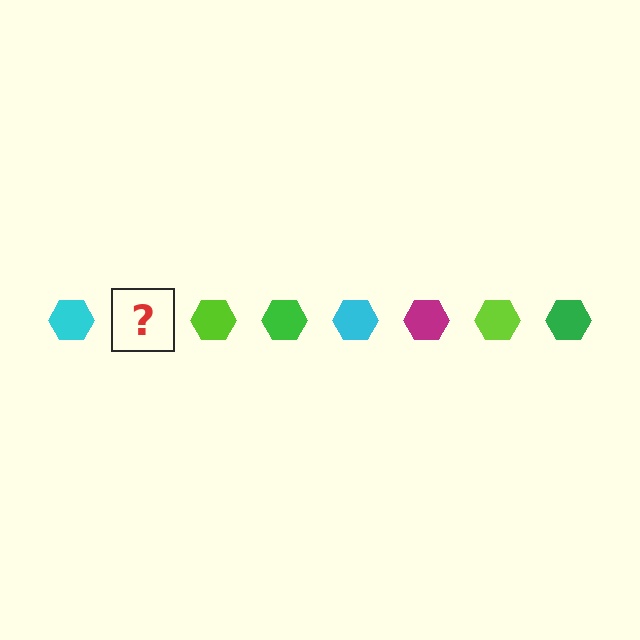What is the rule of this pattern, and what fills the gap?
The rule is that the pattern cycles through cyan, magenta, lime, green hexagons. The gap should be filled with a magenta hexagon.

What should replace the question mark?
The question mark should be replaced with a magenta hexagon.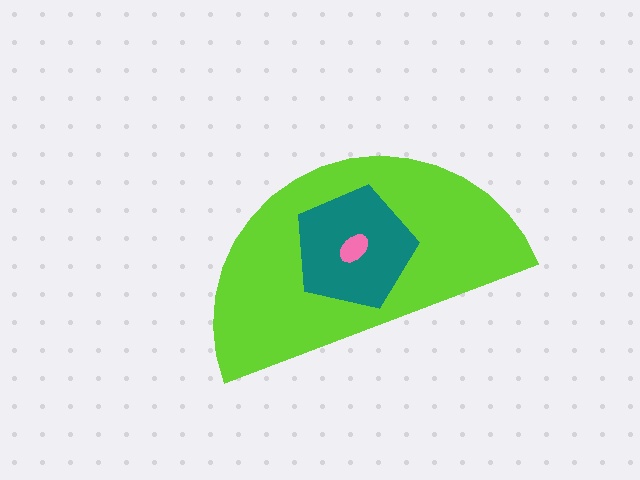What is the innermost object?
The pink ellipse.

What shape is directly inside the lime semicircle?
The teal pentagon.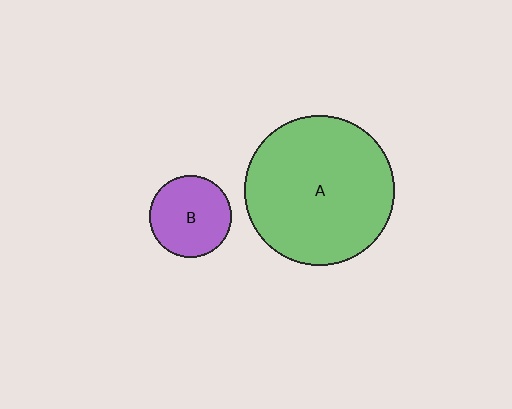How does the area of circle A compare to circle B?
Approximately 3.3 times.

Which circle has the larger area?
Circle A (green).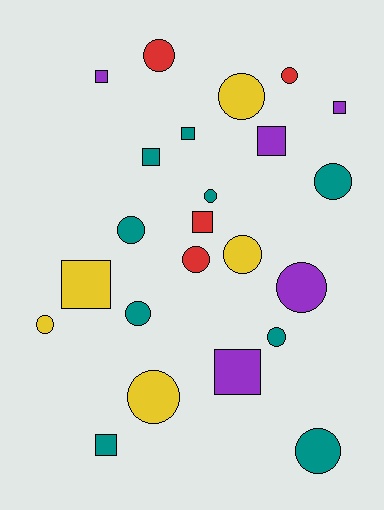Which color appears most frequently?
Teal, with 9 objects.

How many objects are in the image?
There are 23 objects.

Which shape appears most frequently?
Circle, with 14 objects.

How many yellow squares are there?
There is 1 yellow square.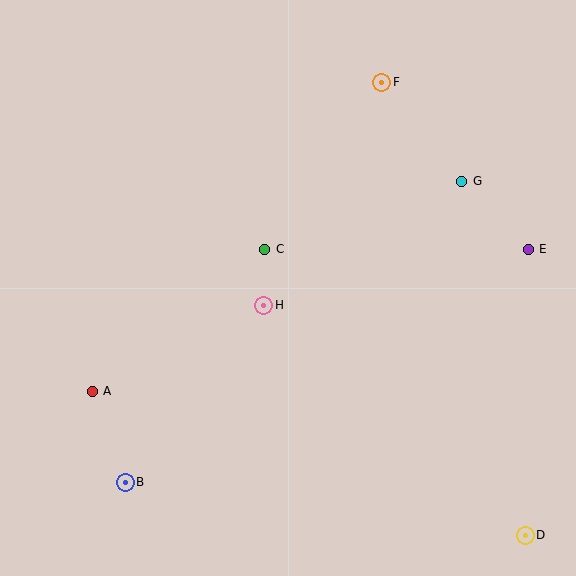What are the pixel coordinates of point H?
Point H is at (264, 305).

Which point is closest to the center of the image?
Point H at (264, 305) is closest to the center.